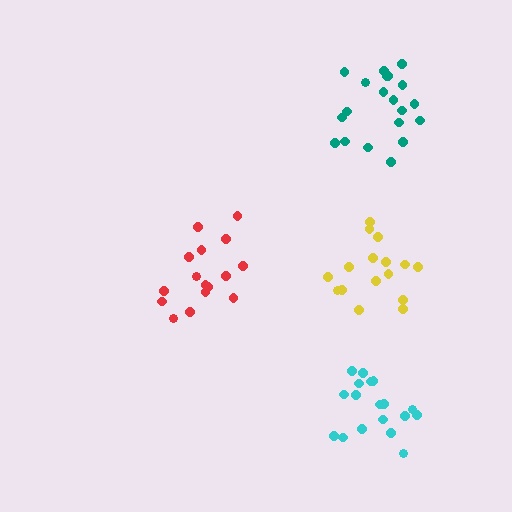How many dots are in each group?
Group 1: 18 dots, Group 2: 16 dots, Group 3: 16 dots, Group 4: 20 dots (70 total).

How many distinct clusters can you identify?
There are 4 distinct clusters.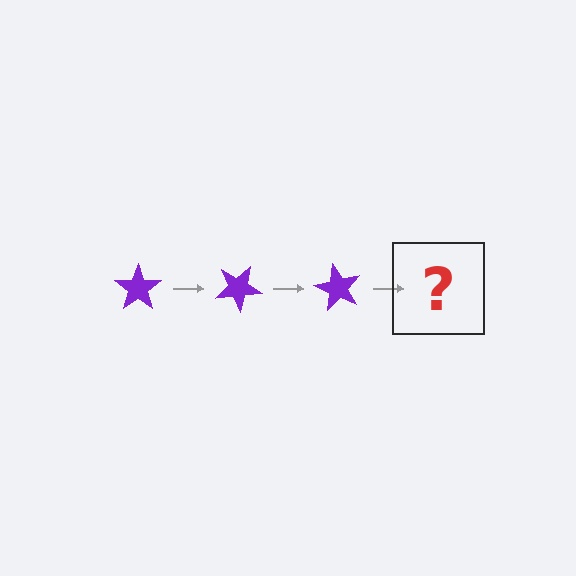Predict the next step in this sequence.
The next step is a purple star rotated 90 degrees.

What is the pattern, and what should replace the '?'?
The pattern is that the star rotates 30 degrees each step. The '?' should be a purple star rotated 90 degrees.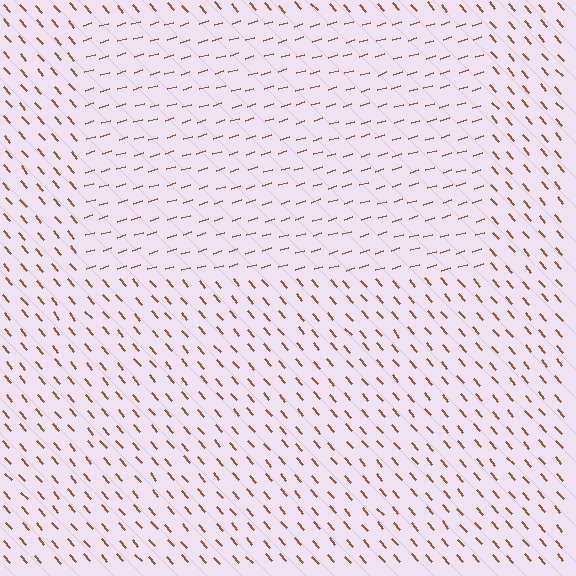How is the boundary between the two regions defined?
The boundary is defined purely by a change in line orientation (approximately 67 degrees difference). All lines are the same color and thickness.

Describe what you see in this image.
The image is filled with small brown line segments. A rectangle region in the image has lines oriented differently from the surrounding lines, creating a visible texture boundary.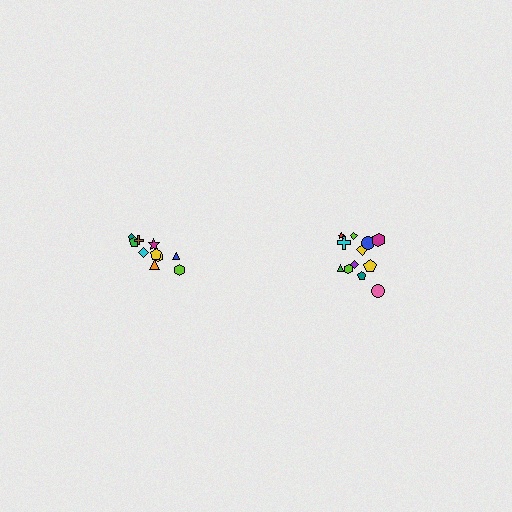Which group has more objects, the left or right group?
The right group.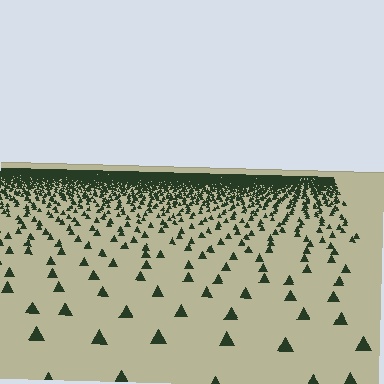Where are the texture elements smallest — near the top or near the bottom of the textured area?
Near the top.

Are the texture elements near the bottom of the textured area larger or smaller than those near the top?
Larger. Near the bottom, elements are closer to the viewer and appear at a bigger on-screen size.